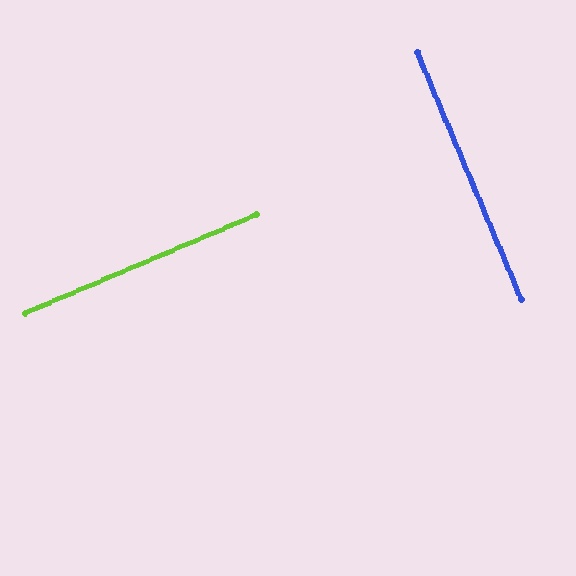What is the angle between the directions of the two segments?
Approximately 90 degrees.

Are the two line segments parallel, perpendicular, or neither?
Perpendicular — they meet at approximately 90°.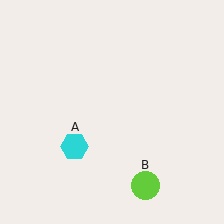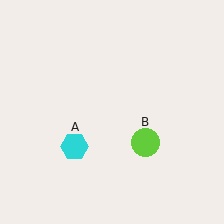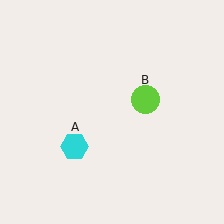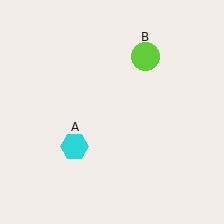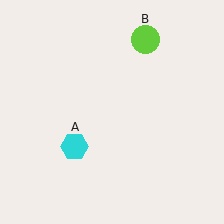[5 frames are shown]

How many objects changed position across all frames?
1 object changed position: lime circle (object B).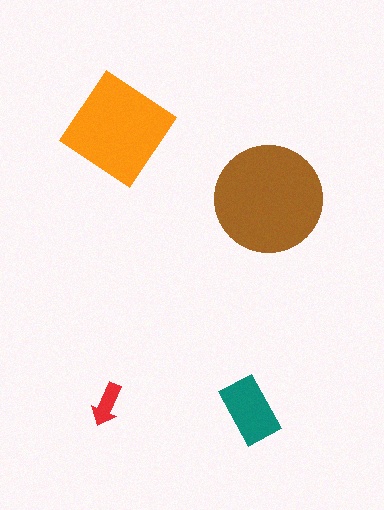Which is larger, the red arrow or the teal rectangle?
The teal rectangle.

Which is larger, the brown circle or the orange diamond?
The brown circle.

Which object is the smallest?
The red arrow.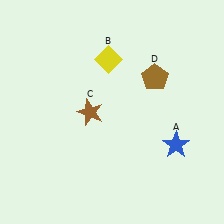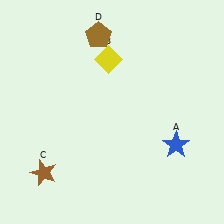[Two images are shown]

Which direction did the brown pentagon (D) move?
The brown pentagon (D) moved left.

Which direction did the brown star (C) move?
The brown star (C) moved down.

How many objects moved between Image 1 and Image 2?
2 objects moved between the two images.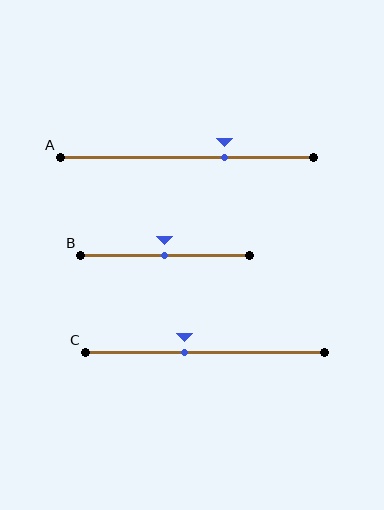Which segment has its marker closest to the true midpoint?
Segment B has its marker closest to the true midpoint.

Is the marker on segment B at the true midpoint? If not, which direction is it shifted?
Yes, the marker on segment B is at the true midpoint.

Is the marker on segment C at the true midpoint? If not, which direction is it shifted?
No, the marker on segment C is shifted to the left by about 8% of the segment length.